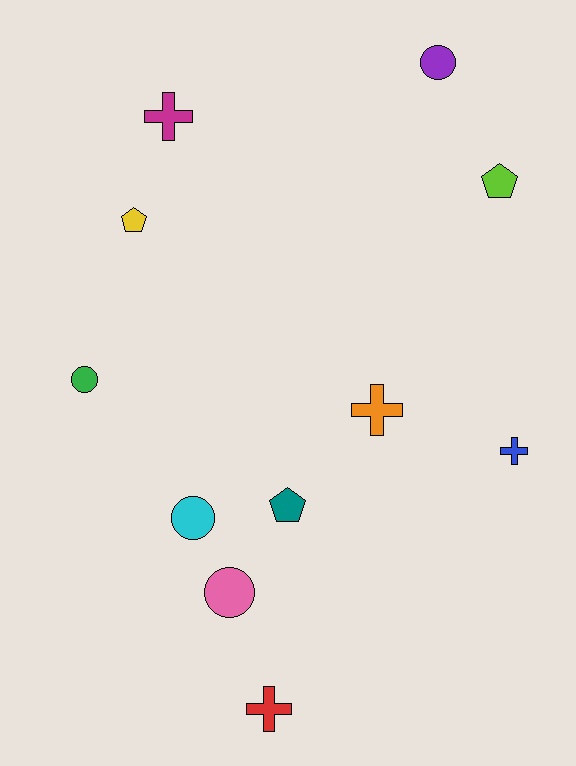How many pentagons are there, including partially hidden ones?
There are 3 pentagons.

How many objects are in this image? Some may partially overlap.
There are 11 objects.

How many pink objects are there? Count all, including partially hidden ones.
There is 1 pink object.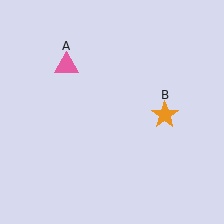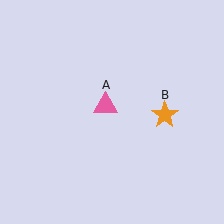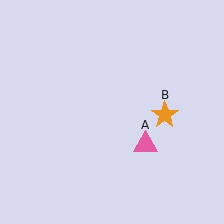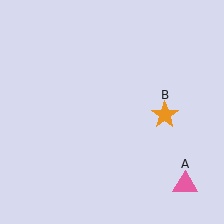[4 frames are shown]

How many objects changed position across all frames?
1 object changed position: pink triangle (object A).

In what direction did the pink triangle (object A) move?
The pink triangle (object A) moved down and to the right.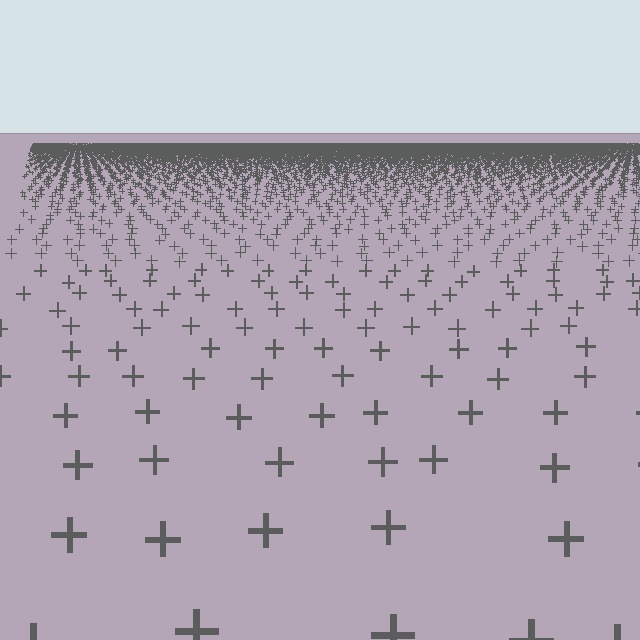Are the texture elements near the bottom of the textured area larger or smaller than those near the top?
Larger. Near the bottom, elements are closer to the viewer and appear at a bigger on-screen size.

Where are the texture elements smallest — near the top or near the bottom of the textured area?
Near the top.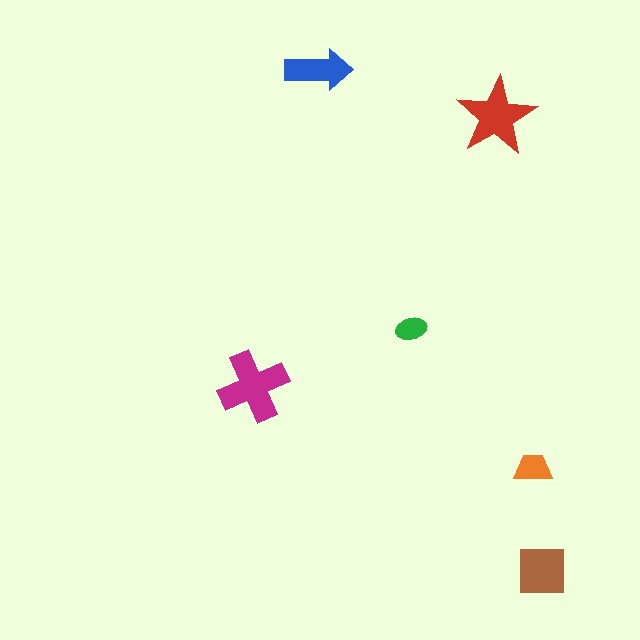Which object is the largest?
The magenta cross.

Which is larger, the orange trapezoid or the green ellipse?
The orange trapezoid.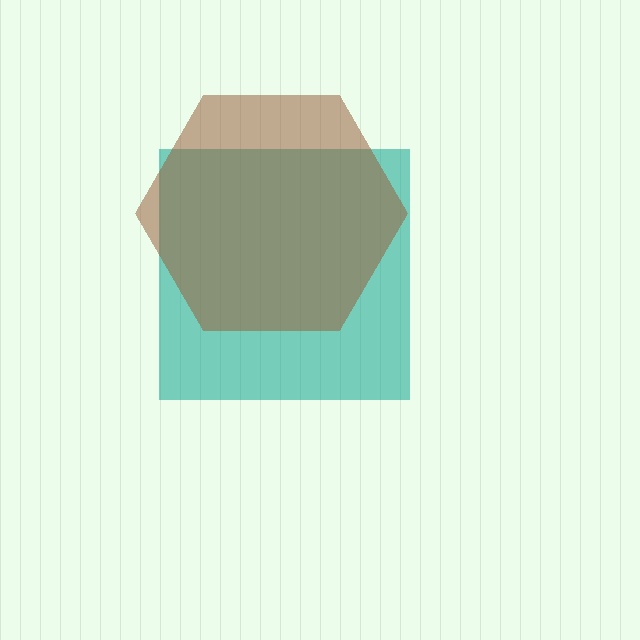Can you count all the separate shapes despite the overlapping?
Yes, there are 2 separate shapes.